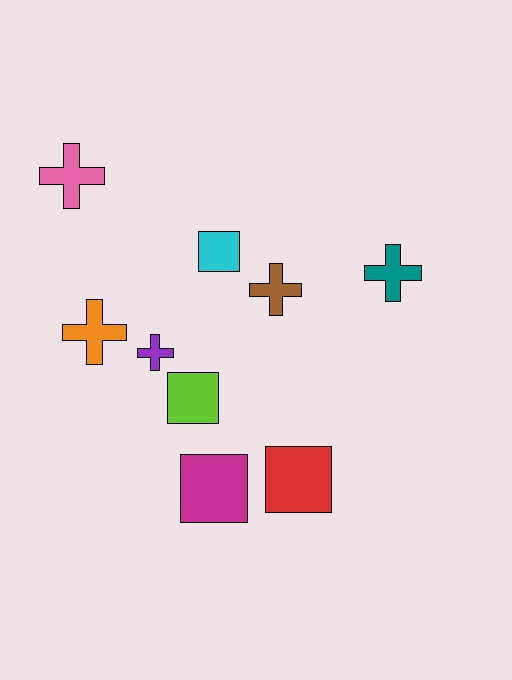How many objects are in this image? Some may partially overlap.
There are 9 objects.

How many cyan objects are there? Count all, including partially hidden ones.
There is 1 cyan object.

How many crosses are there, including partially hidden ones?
There are 5 crosses.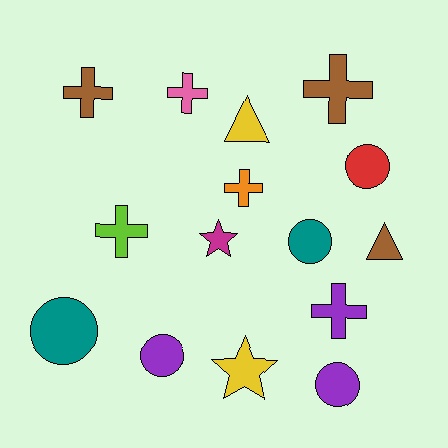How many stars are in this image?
There are 2 stars.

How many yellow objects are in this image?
There are 2 yellow objects.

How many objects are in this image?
There are 15 objects.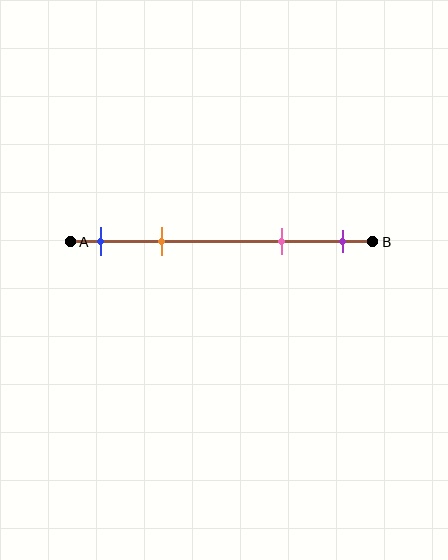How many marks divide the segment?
There are 4 marks dividing the segment.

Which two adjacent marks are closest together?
The blue and orange marks are the closest adjacent pair.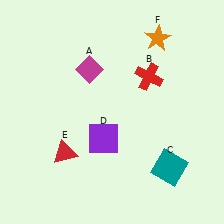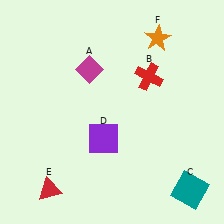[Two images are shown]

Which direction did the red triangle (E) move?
The red triangle (E) moved down.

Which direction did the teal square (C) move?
The teal square (C) moved down.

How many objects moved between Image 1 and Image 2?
2 objects moved between the two images.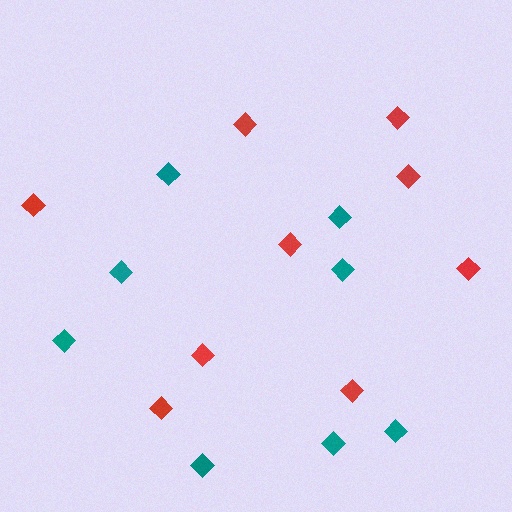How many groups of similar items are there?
There are 2 groups: one group of red diamonds (9) and one group of teal diamonds (8).